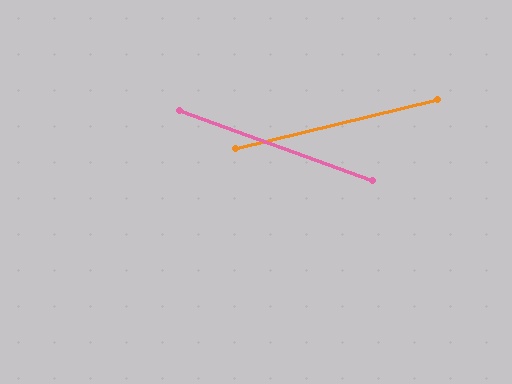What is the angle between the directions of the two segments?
Approximately 33 degrees.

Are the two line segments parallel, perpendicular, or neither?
Neither parallel nor perpendicular — they differ by about 33°.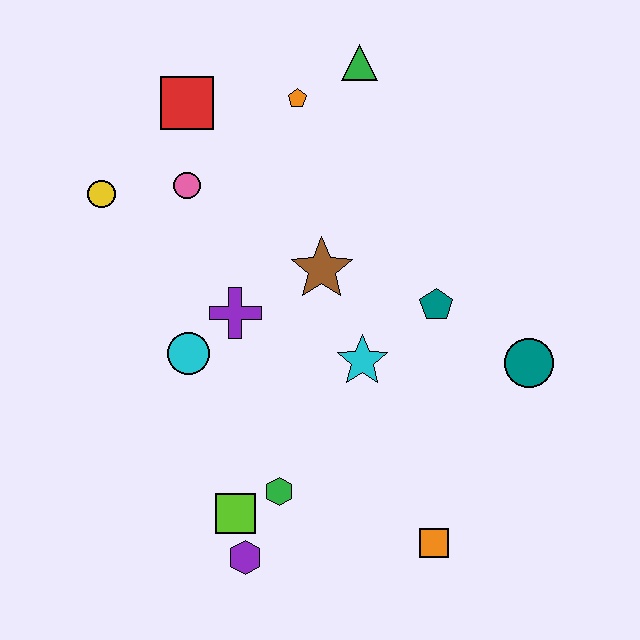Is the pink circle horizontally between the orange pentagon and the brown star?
No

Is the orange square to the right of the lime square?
Yes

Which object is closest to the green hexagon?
The lime square is closest to the green hexagon.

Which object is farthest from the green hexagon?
The green triangle is farthest from the green hexagon.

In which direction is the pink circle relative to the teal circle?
The pink circle is to the left of the teal circle.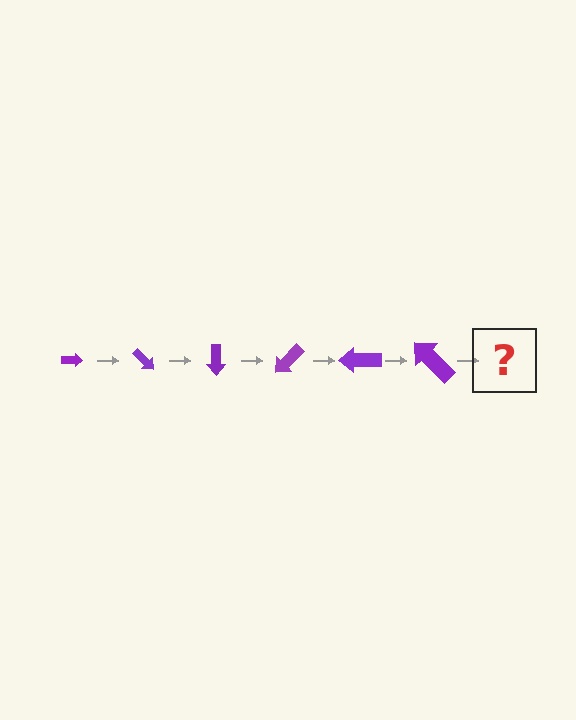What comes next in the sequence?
The next element should be an arrow, larger than the previous one and rotated 270 degrees from the start.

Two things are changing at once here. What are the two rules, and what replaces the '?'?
The two rules are that the arrow grows larger each step and it rotates 45 degrees each step. The '?' should be an arrow, larger than the previous one and rotated 270 degrees from the start.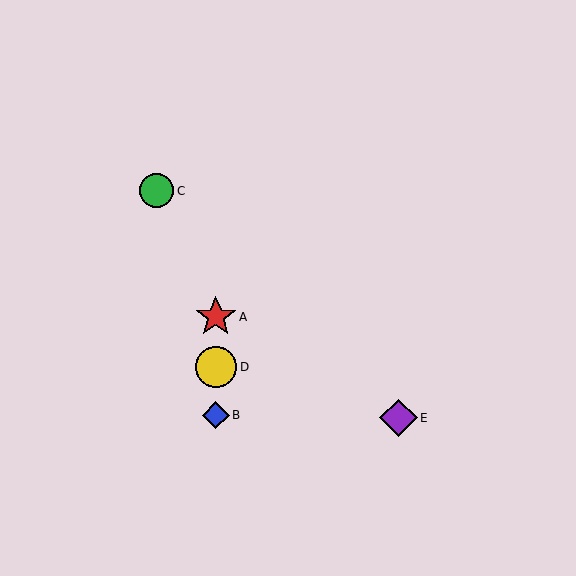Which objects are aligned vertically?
Objects A, B, D are aligned vertically.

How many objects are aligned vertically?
3 objects (A, B, D) are aligned vertically.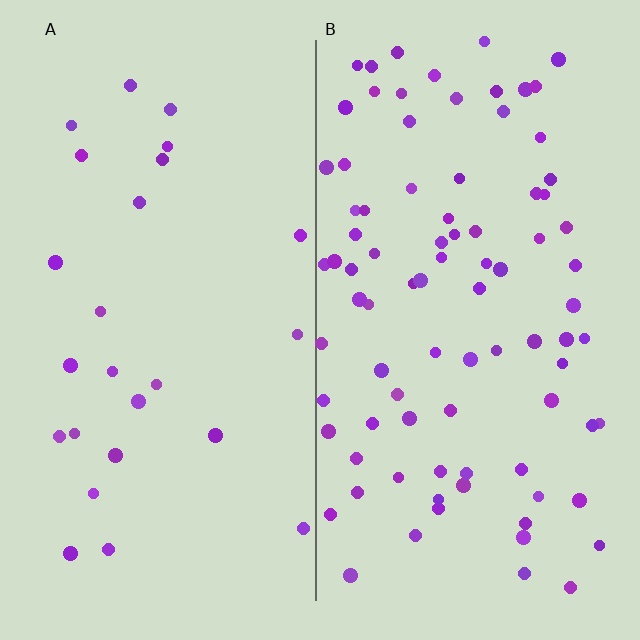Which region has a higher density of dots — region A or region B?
B (the right).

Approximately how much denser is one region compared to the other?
Approximately 3.5× — region B over region A.